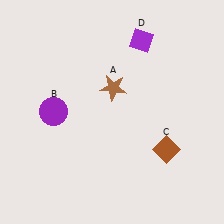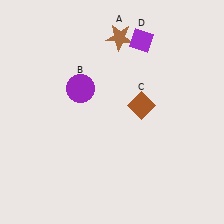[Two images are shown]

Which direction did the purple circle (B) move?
The purple circle (B) moved right.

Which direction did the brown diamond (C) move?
The brown diamond (C) moved up.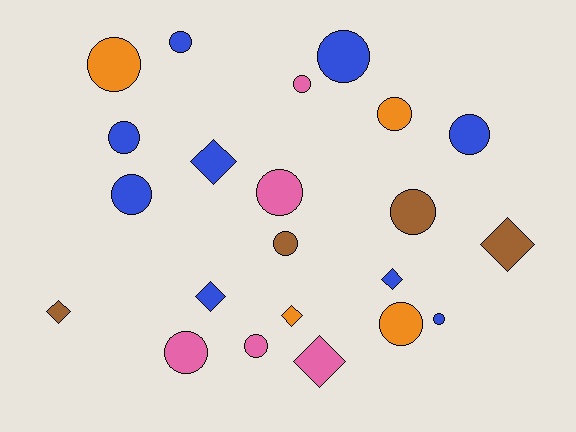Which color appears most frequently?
Blue, with 9 objects.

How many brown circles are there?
There are 2 brown circles.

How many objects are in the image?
There are 22 objects.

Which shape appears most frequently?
Circle, with 15 objects.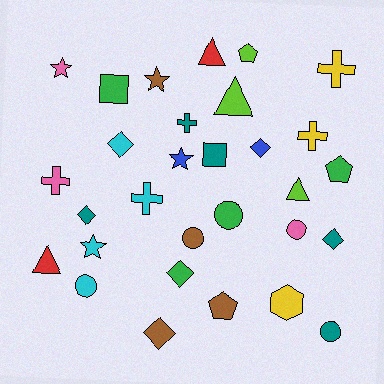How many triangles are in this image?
There are 4 triangles.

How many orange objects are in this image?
There are no orange objects.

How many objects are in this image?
There are 30 objects.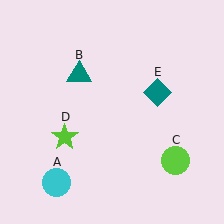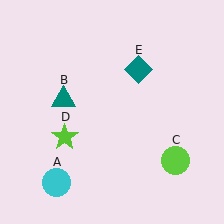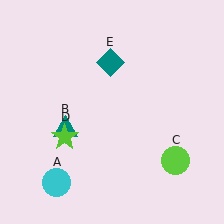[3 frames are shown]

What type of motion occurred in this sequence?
The teal triangle (object B), teal diamond (object E) rotated counterclockwise around the center of the scene.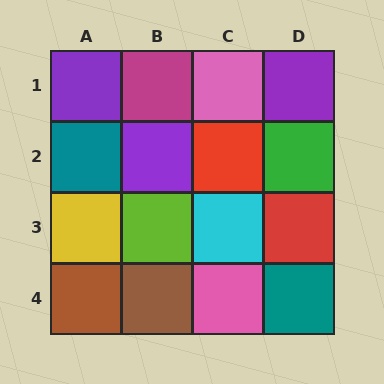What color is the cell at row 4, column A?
Brown.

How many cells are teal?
2 cells are teal.